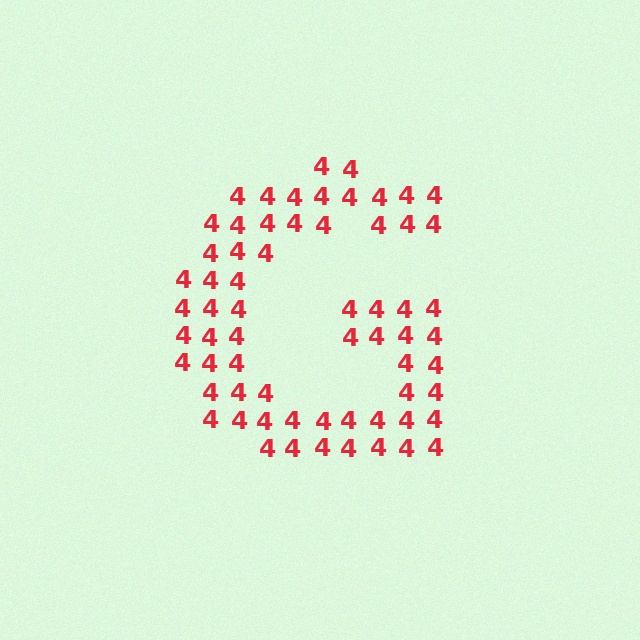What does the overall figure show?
The overall figure shows the letter G.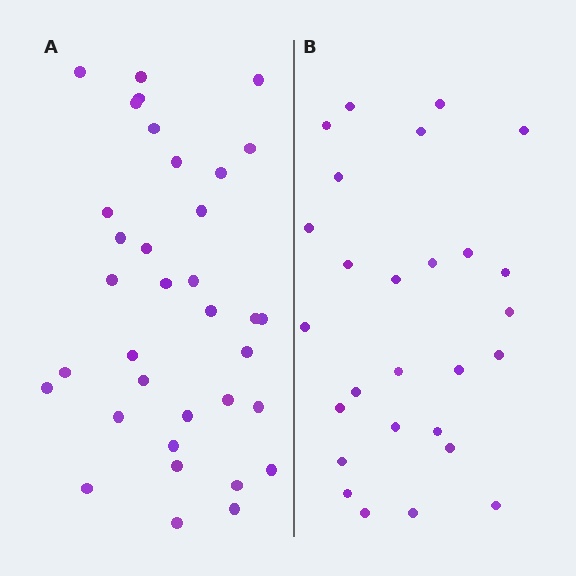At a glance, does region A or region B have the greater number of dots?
Region A (the left region) has more dots.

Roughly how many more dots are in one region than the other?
Region A has roughly 8 or so more dots than region B.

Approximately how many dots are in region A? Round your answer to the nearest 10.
About 40 dots. (The exact count is 35, which rounds to 40.)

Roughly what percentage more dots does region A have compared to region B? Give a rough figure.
About 30% more.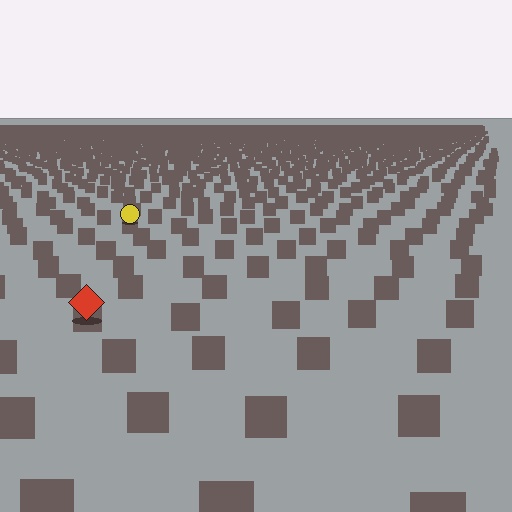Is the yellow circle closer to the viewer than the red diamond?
No. The red diamond is closer — you can tell from the texture gradient: the ground texture is coarser near it.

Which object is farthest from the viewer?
The yellow circle is farthest from the viewer. It appears smaller and the ground texture around it is denser.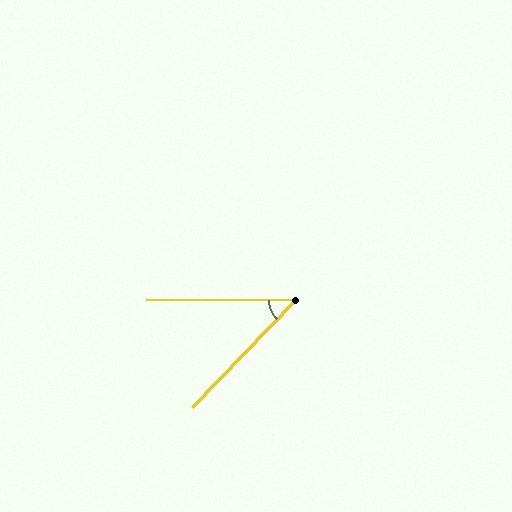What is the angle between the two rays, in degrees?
Approximately 46 degrees.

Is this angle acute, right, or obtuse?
It is acute.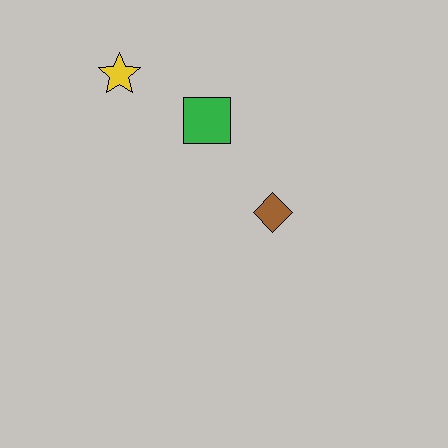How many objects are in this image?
There are 3 objects.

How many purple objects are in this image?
There are no purple objects.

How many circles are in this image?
There are no circles.